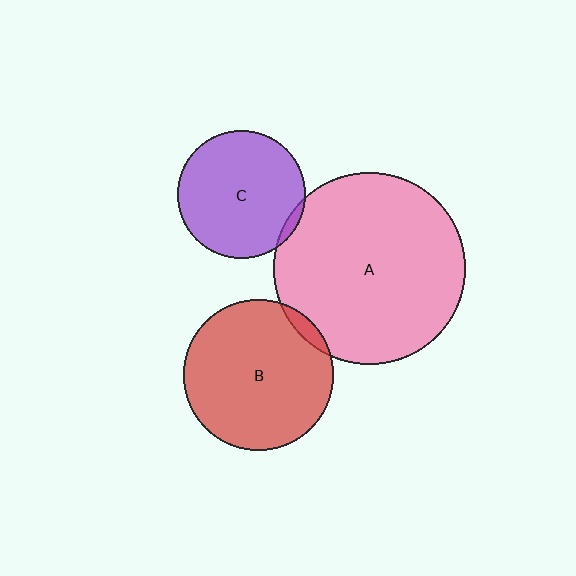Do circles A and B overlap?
Yes.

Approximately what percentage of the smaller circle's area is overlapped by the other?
Approximately 5%.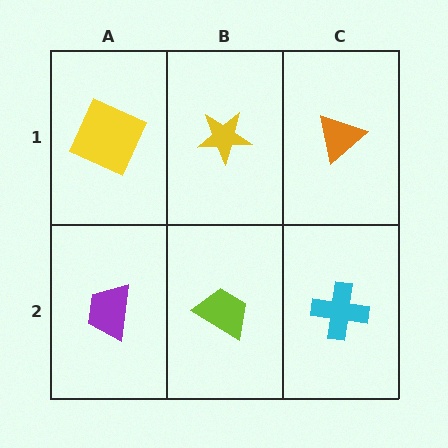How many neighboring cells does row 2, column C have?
2.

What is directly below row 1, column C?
A cyan cross.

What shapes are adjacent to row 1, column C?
A cyan cross (row 2, column C), a yellow star (row 1, column B).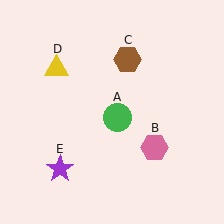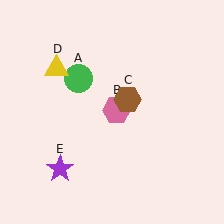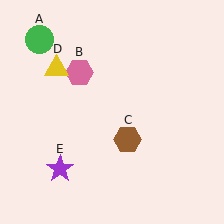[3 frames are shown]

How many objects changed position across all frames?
3 objects changed position: green circle (object A), pink hexagon (object B), brown hexagon (object C).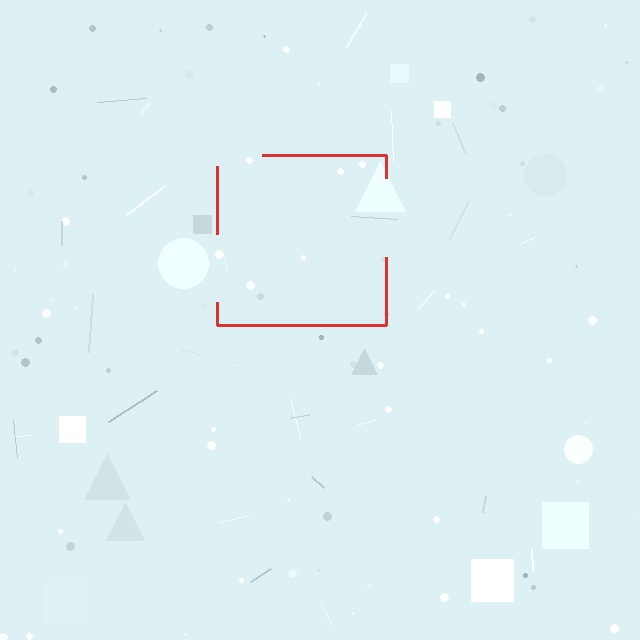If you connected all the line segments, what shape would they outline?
They would outline a square.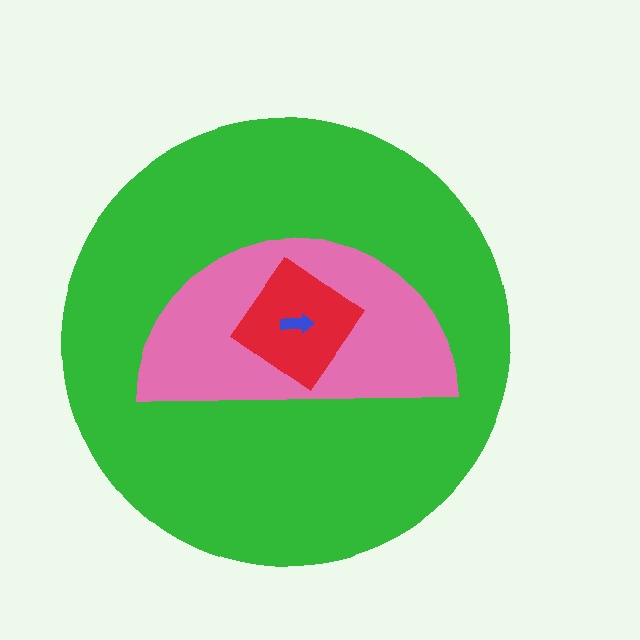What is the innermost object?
The blue arrow.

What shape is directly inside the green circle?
The pink semicircle.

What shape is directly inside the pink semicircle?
The red diamond.